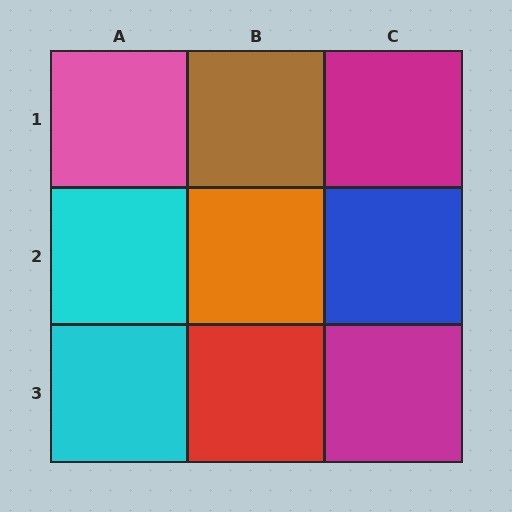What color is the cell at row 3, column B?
Red.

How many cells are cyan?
2 cells are cyan.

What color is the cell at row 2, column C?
Blue.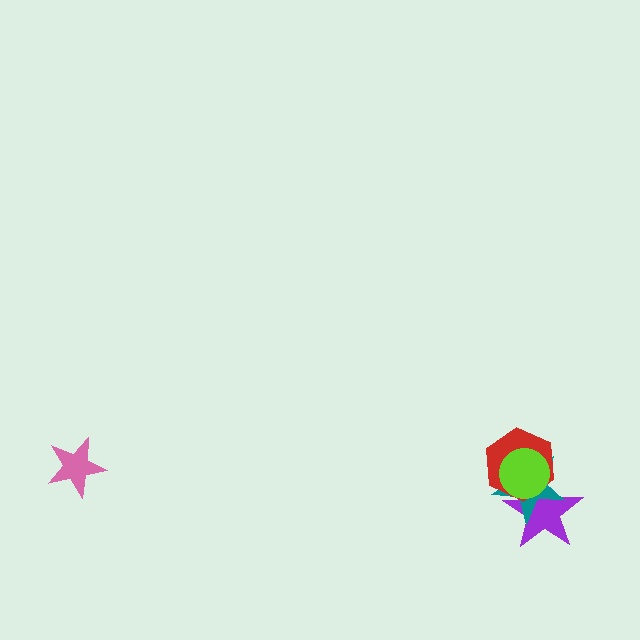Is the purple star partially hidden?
Yes, it is partially covered by another shape.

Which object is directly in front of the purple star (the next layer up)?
The teal star is directly in front of the purple star.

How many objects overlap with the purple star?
3 objects overlap with the purple star.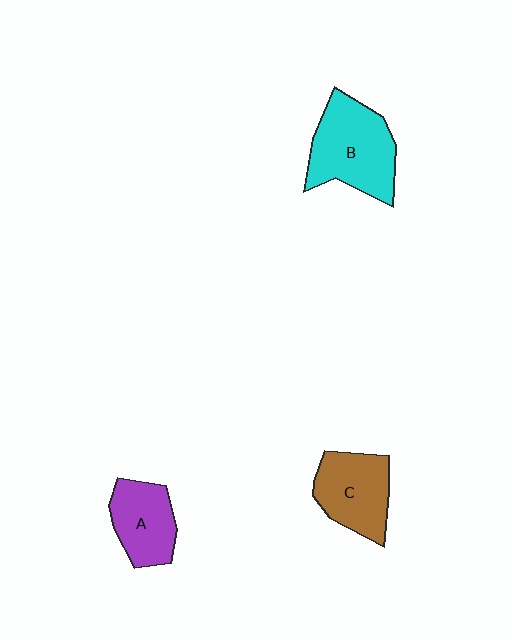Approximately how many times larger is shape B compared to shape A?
Approximately 1.5 times.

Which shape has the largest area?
Shape B (cyan).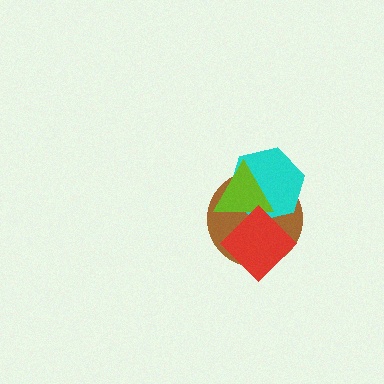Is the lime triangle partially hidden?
Yes, it is partially covered by another shape.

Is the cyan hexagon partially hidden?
Yes, it is partially covered by another shape.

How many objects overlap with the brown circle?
3 objects overlap with the brown circle.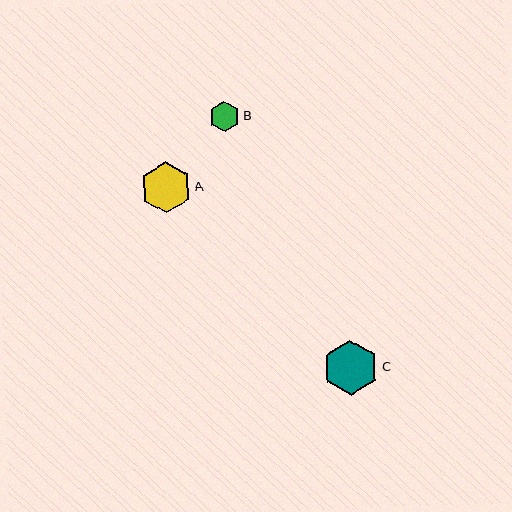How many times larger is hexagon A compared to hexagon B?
Hexagon A is approximately 1.7 times the size of hexagon B.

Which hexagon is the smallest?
Hexagon B is the smallest with a size of approximately 31 pixels.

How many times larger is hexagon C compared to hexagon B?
Hexagon C is approximately 1.8 times the size of hexagon B.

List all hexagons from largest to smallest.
From largest to smallest: C, A, B.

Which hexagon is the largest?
Hexagon C is the largest with a size of approximately 56 pixels.